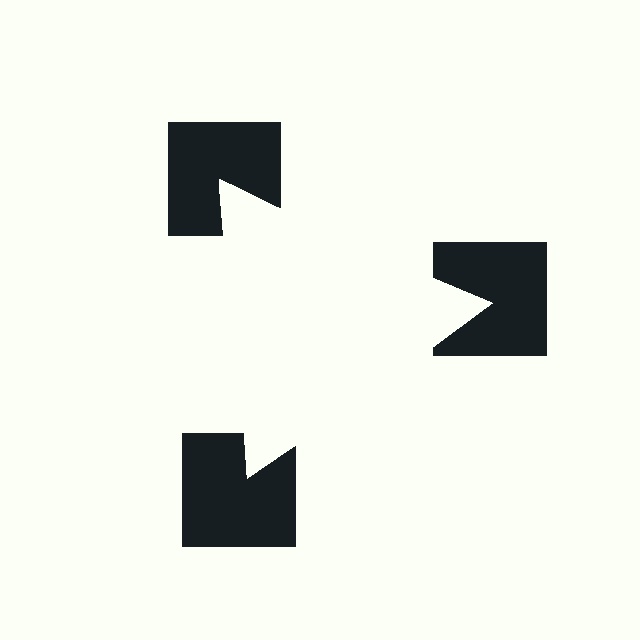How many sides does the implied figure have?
3 sides.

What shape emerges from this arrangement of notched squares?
An illusory triangle — its edges are inferred from the aligned wedge cuts in the notched squares, not physically drawn.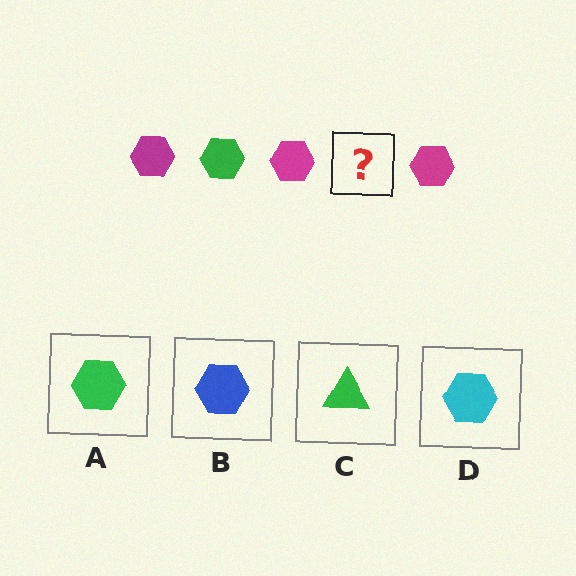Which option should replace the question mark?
Option A.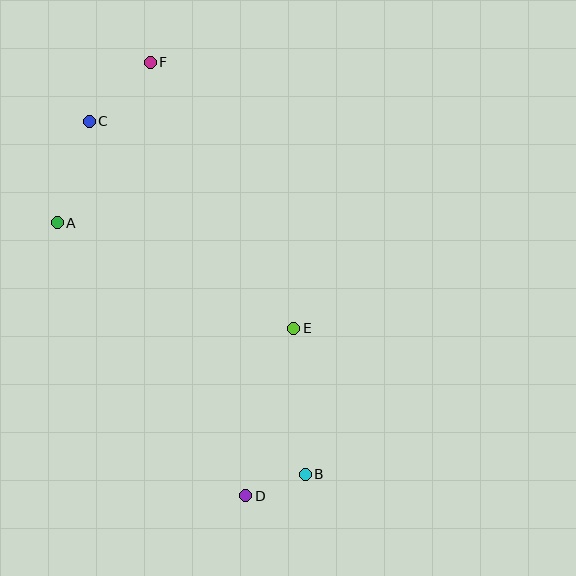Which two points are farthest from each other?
Points D and F are farthest from each other.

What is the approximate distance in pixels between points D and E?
The distance between D and E is approximately 174 pixels.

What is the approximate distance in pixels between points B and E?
The distance between B and E is approximately 146 pixels.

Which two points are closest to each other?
Points B and D are closest to each other.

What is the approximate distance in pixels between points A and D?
The distance between A and D is approximately 332 pixels.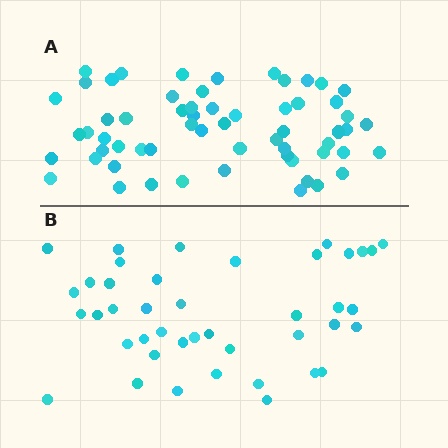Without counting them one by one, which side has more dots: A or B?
Region A (the top region) has more dots.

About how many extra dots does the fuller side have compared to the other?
Region A has approximately 20 more dots than region B.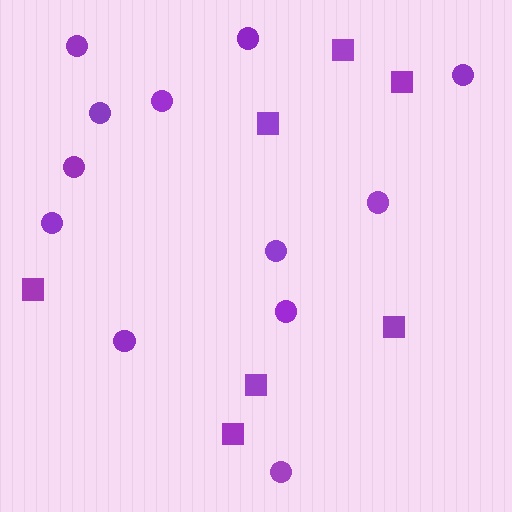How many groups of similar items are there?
There are 2 groups: one group of circles (12) and one group of squares (7).